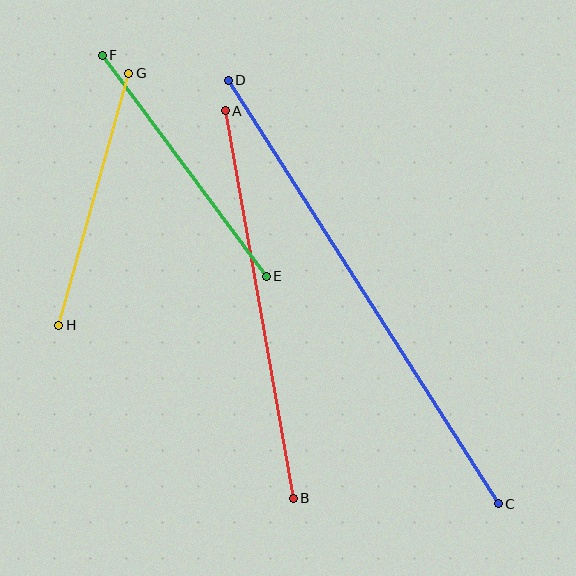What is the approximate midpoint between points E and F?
The midpoint is at approximately (184, 166) pixels.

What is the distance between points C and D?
The distance is approximately 502 pixels.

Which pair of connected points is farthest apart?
Points C and D are farthest apart.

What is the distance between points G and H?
The distance is approximately 262 pixels.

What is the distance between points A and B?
The distance is approximately 393 pixels.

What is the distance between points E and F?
The distance is approximately 275 pixels.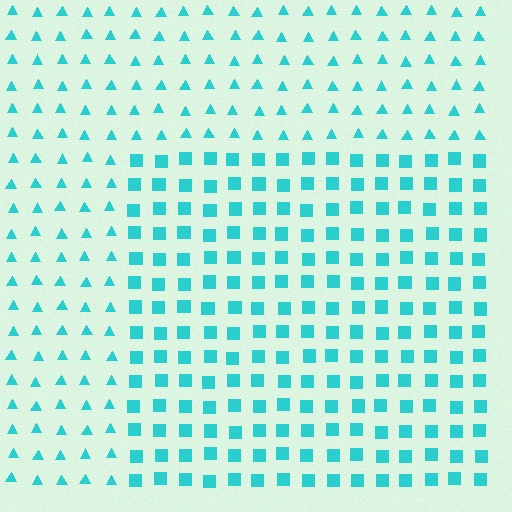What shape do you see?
I see a rectangle.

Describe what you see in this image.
The image is filled with small cyan elements arranged in a uniform grid. A rectangle-shaped region contains squares, while the surrounding area contains triangles. The boundary is defined purely by the change in element shape.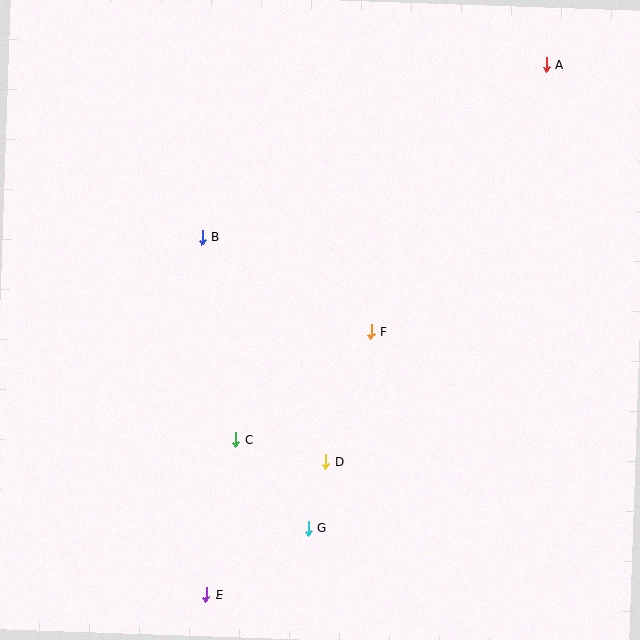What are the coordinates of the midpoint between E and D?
The midpoint between E and D is at (266, 528).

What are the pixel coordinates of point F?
Point F is at (371, 331).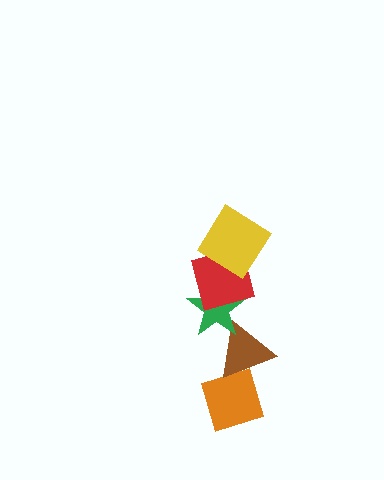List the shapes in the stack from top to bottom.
From top to bottom: the yellow diamond, the red square, the green star, the brown triangle, the orange diamond.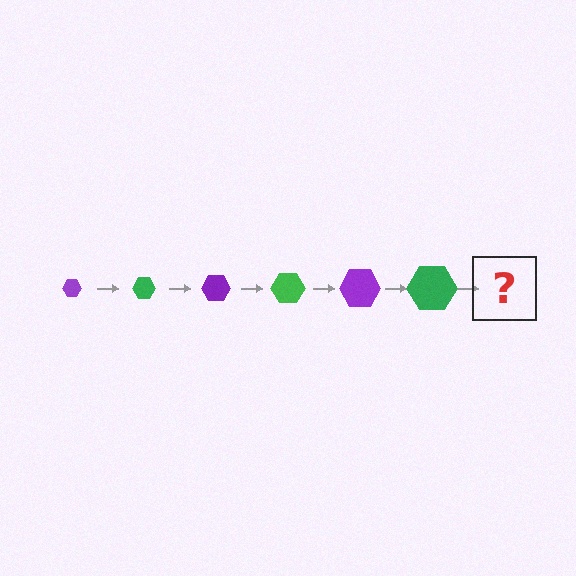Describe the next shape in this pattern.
It should be a purple hexagon, larger than the previous one.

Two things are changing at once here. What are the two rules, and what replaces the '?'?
The two rules are that the hexagon grows larger each step and the color cycles through purple and green. The '?' should be a purple hexagon, larger than the previous one.